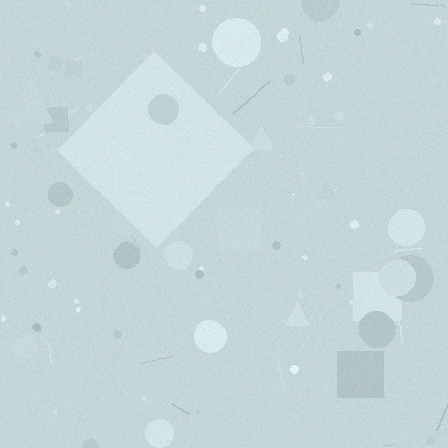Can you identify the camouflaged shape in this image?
The camouflaged shape is a diamond.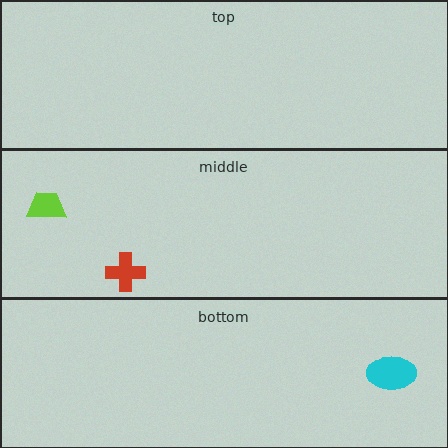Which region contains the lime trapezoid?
The middle region.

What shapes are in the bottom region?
The cyan ellipse.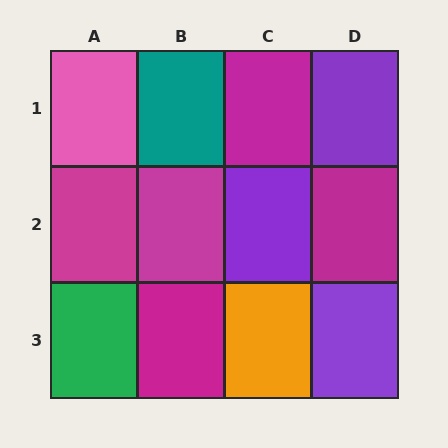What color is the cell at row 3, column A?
Green.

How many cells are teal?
1 cell is teal.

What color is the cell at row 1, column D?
Purple.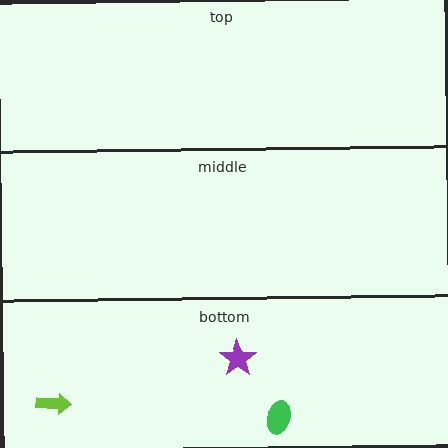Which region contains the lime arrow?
The bottom region.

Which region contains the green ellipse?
The bottom region.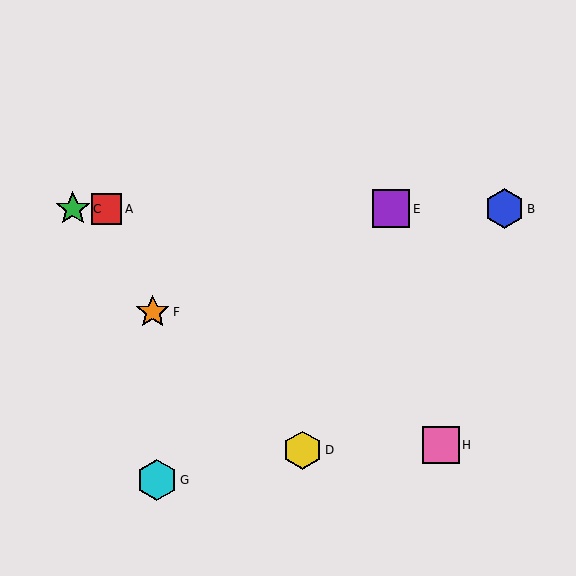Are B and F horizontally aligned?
No, B is at y≈209 and F is at y≈312.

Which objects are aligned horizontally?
Objects A, B, C, E are aligned horizontally.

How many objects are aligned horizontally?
4 objects (A, B, C, E) are aligned horizontally.